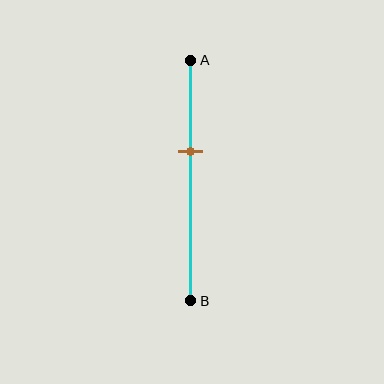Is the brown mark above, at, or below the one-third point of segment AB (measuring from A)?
The brown mark is below the one-third point of segment AB.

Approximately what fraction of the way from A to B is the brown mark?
The brown mark is approximately 40% of the way from A to B.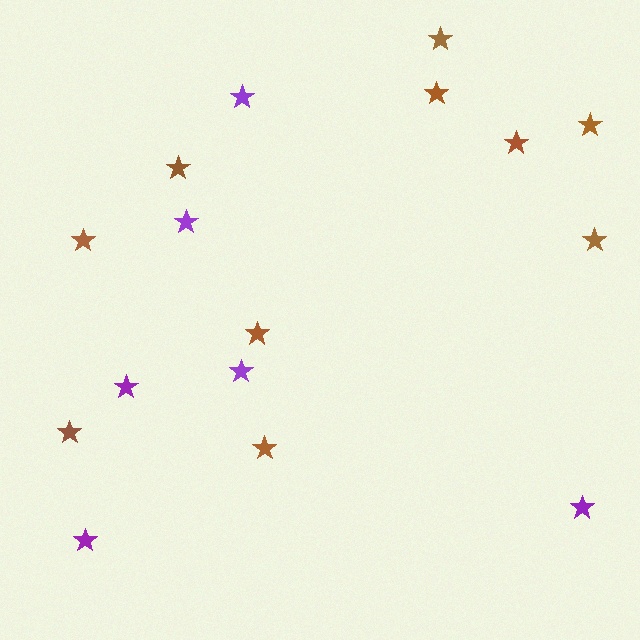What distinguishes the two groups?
There are 2 groups: one group of purple stars (6) and one group of brown stars (10).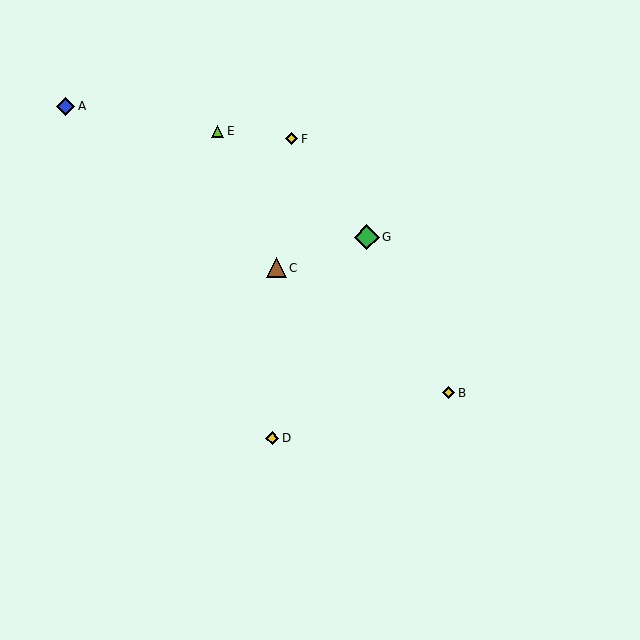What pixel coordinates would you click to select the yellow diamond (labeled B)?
Click at (449, 393) to select the yellow diamond B.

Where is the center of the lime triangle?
The center of the lime triangle is at (218, 131).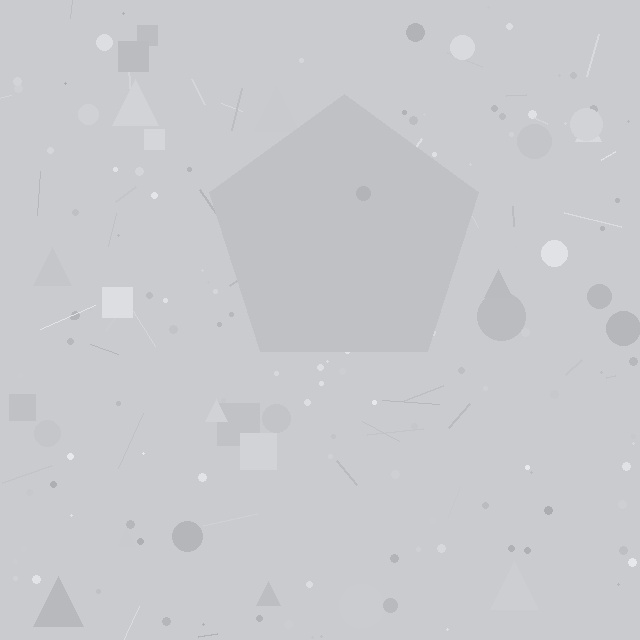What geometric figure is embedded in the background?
A pentagon is embedded in the background.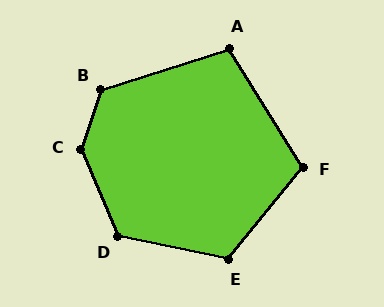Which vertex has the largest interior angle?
C, at approximately 138 degrees.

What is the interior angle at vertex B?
Approximately 126 degrees (obtuse).